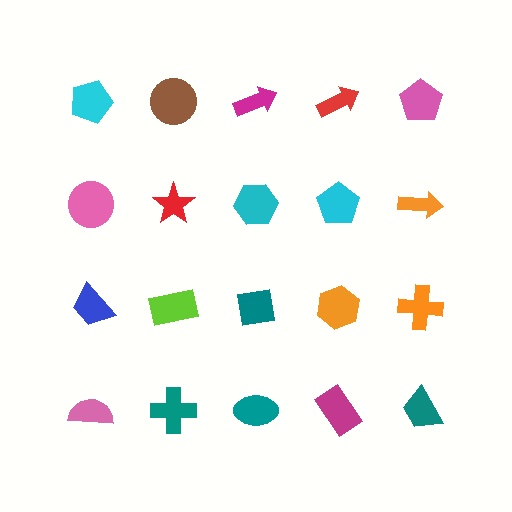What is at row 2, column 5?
An orange arrow.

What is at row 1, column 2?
A brown circle.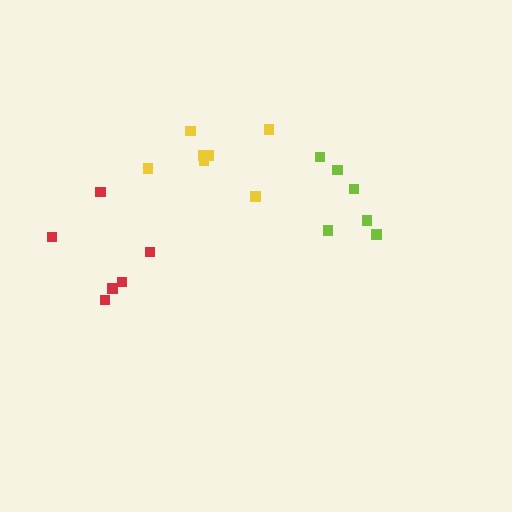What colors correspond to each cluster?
The clusters are colored: red, lime, yellow.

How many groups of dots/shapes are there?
There are 3 groups.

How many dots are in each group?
Group 1: 6 dots, Group 2: 6 dots, Group 3: 8 dots (20 total).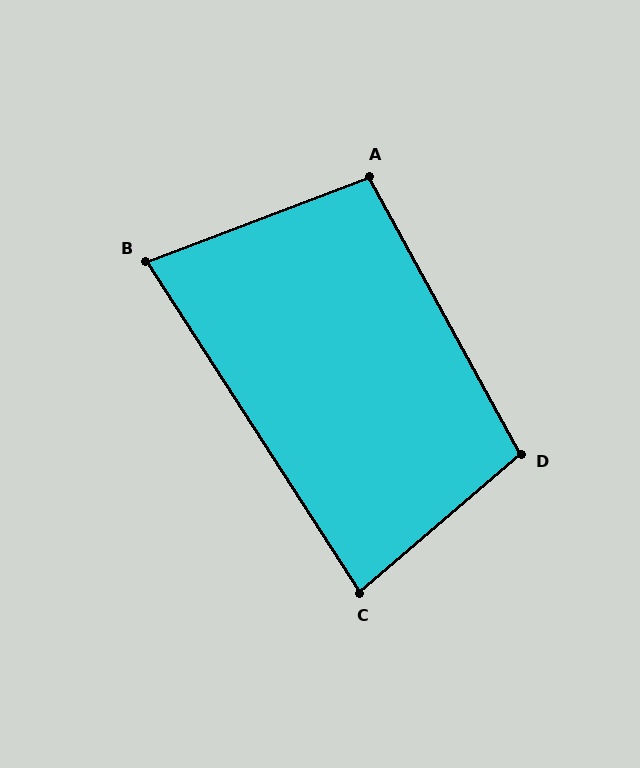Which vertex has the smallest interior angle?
B, at approximately 78 degrees.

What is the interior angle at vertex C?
Approximately 82 degrees (acute).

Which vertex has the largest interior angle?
D, at approximately 102 degrees.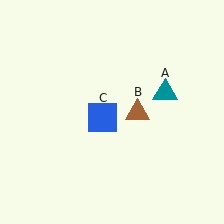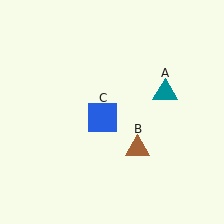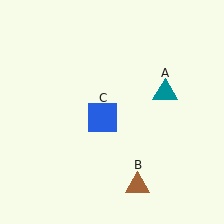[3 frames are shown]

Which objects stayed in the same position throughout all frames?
Teal triangle (object A) and blue square (object C) remained stationary.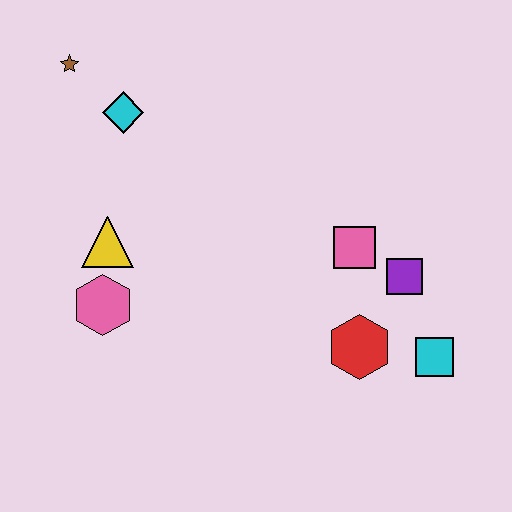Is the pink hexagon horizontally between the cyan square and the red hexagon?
No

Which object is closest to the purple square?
The pink square is closest to the purple square.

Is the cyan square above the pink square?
No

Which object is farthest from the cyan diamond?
The cyan square is farthest from the cyan diamond.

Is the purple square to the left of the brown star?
No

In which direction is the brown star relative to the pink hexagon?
The brown star is above the pink hexagon.